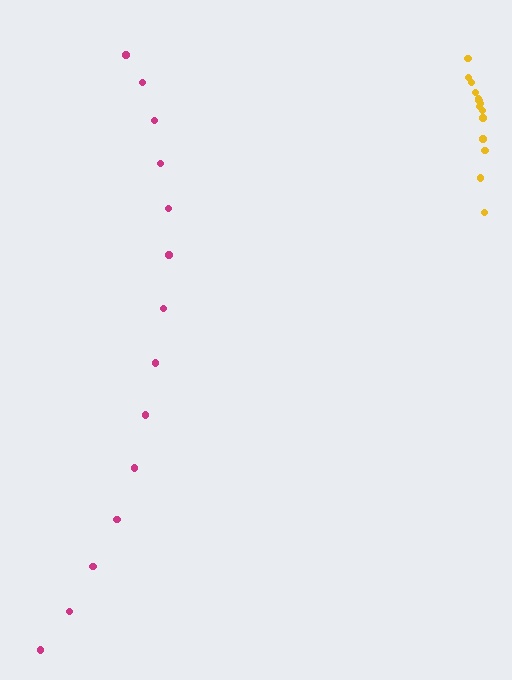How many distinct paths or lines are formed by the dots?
There are 2 distinct paths.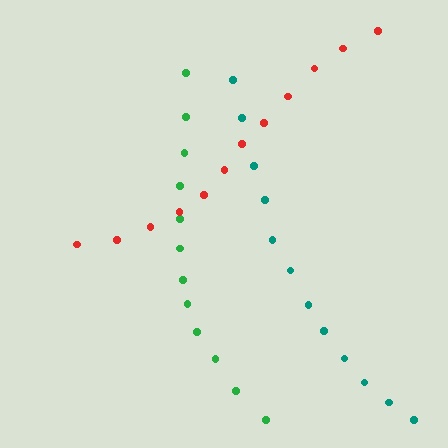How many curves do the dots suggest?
There are 3 distinct paths.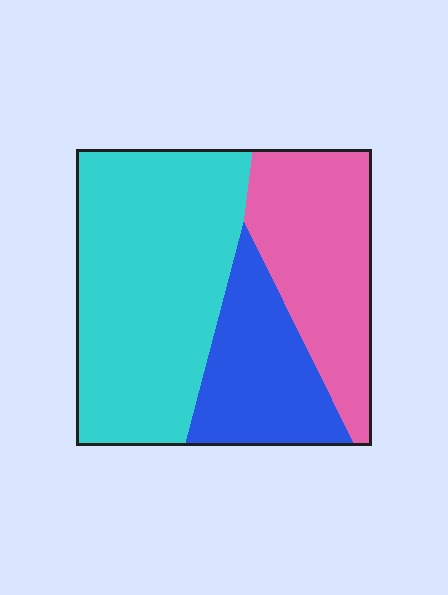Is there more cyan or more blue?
Cyan.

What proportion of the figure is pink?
Pink covers 29% of the figure.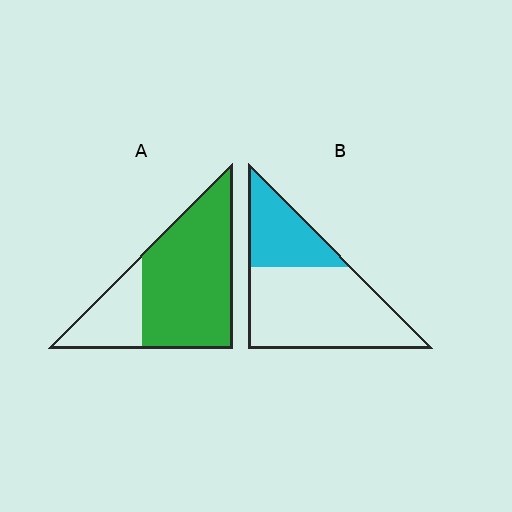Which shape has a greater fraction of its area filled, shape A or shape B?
Shape A.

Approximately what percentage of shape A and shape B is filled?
A is approximately 75% and B is approximately 30%.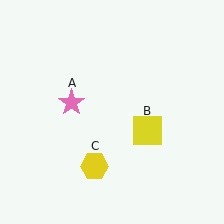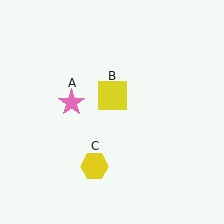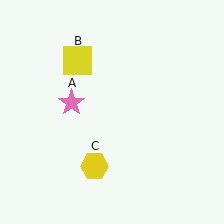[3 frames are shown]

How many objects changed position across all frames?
1 object changed position: yellow square (object B).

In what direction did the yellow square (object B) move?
The yellow square (object B) moved up and to the left.